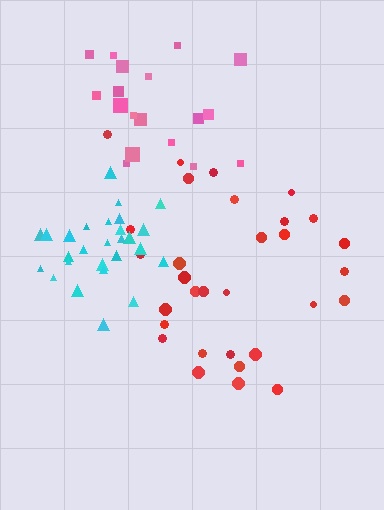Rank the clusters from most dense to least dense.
cyan, pink, red.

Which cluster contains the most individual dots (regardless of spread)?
Red (31).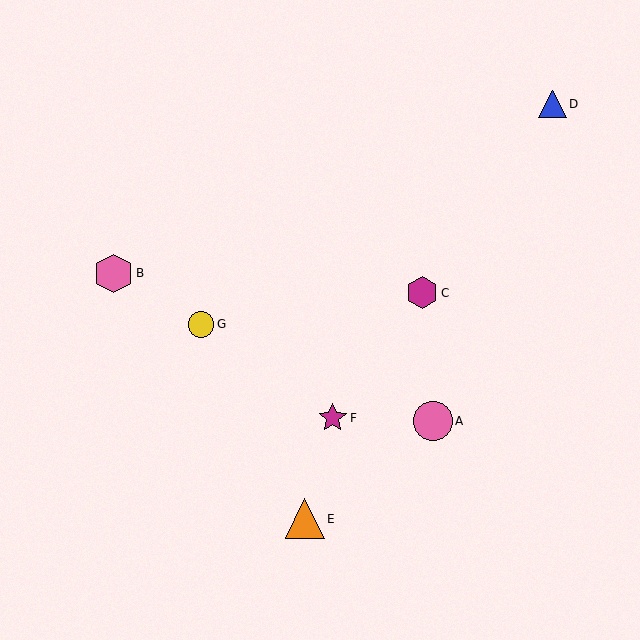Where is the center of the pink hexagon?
The center of the pink hexagon is at (113, 273).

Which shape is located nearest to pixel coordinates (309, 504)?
The orange triangle (labeled E) at (305, 519) is nearest to that location.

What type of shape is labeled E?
Shape E is an orange triangle.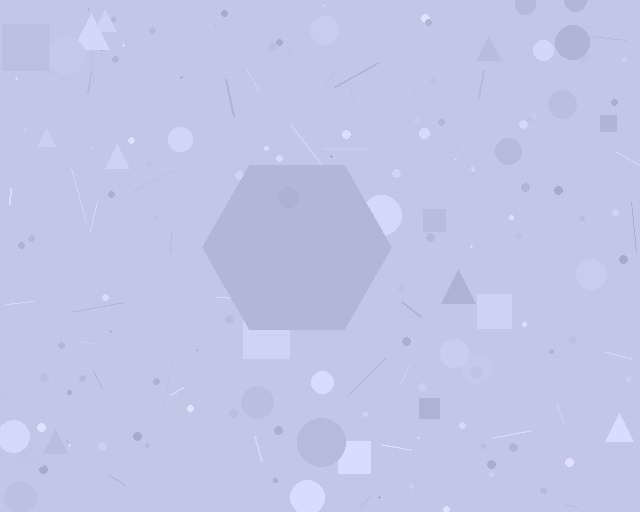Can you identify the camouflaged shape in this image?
The camouflaged shape is a hexagon.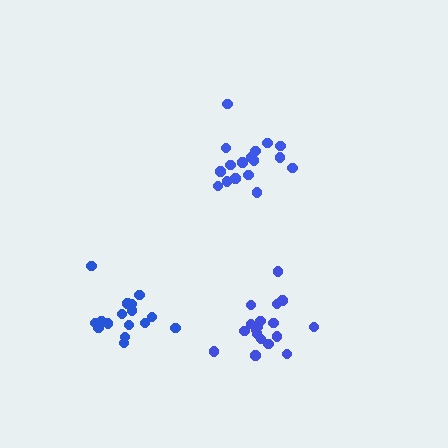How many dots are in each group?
Group 1: 17 dots, Group 2: 19 dots, Group 3: 16 dots (52 total).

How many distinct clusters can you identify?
There are 3 distinct clusters.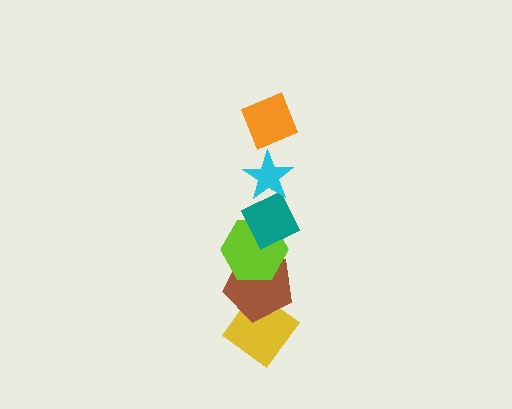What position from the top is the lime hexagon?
The lime hexagon is 4th from the top.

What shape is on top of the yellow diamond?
The brown pentagon is on top of the yellow diamond.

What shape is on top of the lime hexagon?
The teal diamond is on top of the lime hexagon.